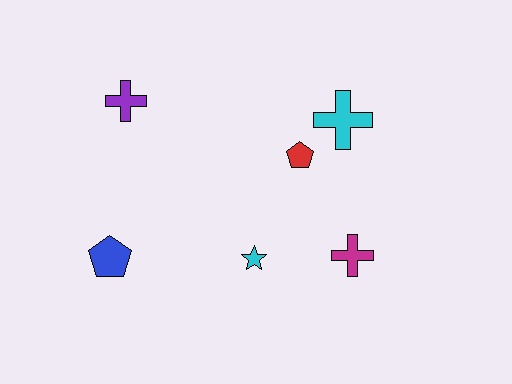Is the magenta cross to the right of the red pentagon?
Yes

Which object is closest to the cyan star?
The magenta cross is closest to the cyan star.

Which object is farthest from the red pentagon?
The blue pentagon is farthest from the red pentagon.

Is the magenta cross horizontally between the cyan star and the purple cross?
No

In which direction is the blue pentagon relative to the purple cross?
The blue pentagon is below the purple cross.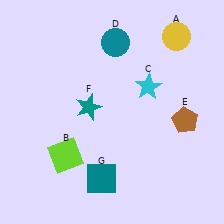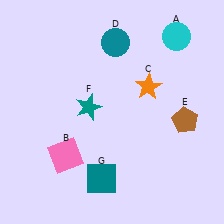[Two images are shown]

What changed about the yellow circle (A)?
In Image 1, A is yellow. In Image 2, it changed to cyan.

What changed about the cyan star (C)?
In Image 1, C is cyan. In Image 2, it changed to orange.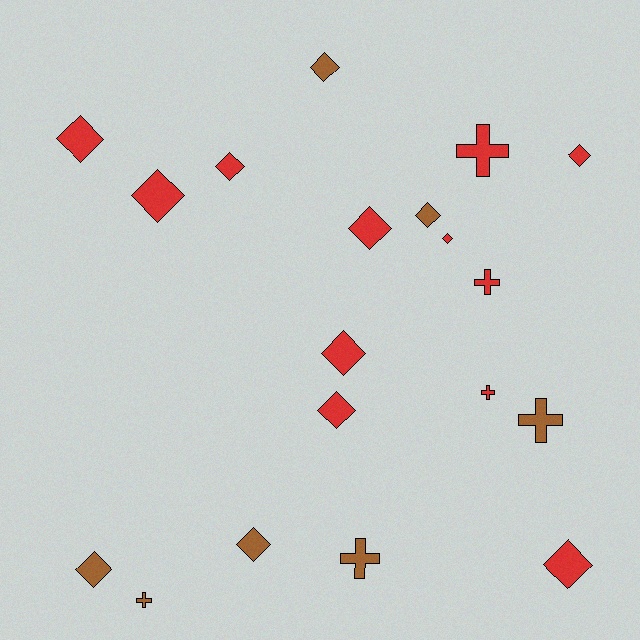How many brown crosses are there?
There are 3 brown crosses.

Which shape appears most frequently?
Diamond, with 13 objects.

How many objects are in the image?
There are 19 objects.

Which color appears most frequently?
Red, with 12 objects.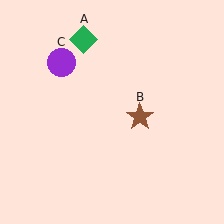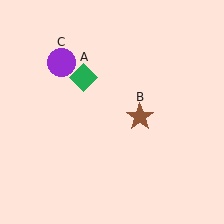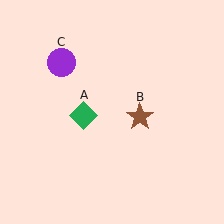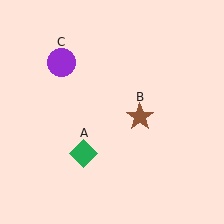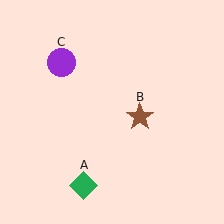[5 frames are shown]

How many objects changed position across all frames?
1 object changed position: green diamond (object A).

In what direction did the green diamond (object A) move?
The green diamond (object A) moved down.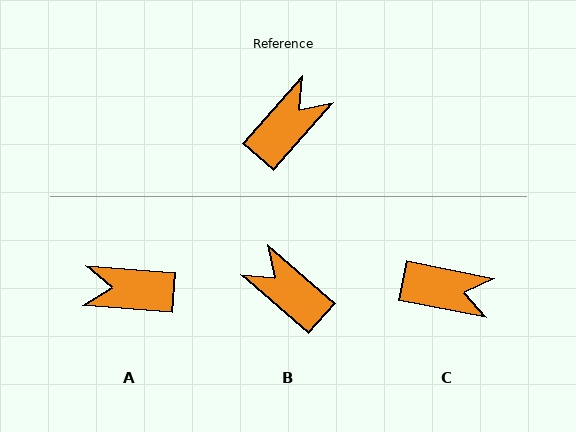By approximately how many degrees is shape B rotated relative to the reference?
Approximately 90 degrees counter-clockwise.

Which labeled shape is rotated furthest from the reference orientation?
A, about 128 degrees away.